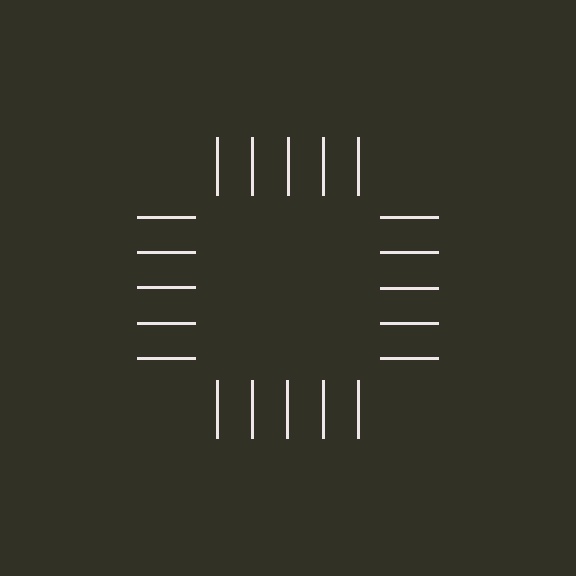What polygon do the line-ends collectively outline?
An illusory square — the line segments terminate on its edges but no continuous stroke is drawn.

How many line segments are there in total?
20 — 5 along each of the 4 edges.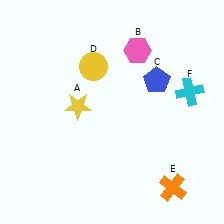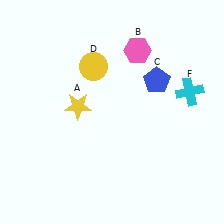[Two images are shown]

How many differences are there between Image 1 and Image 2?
There is 1 difference between the two images.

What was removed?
The orange cross (E) was removed in Image 2.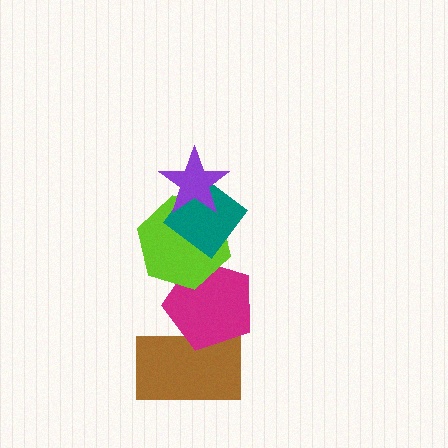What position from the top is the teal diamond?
The teal diamond is 2nd from the top.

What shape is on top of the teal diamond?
The purple star is on top of the teal diamond.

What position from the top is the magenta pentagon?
The magenta pentagon is 4th from the top.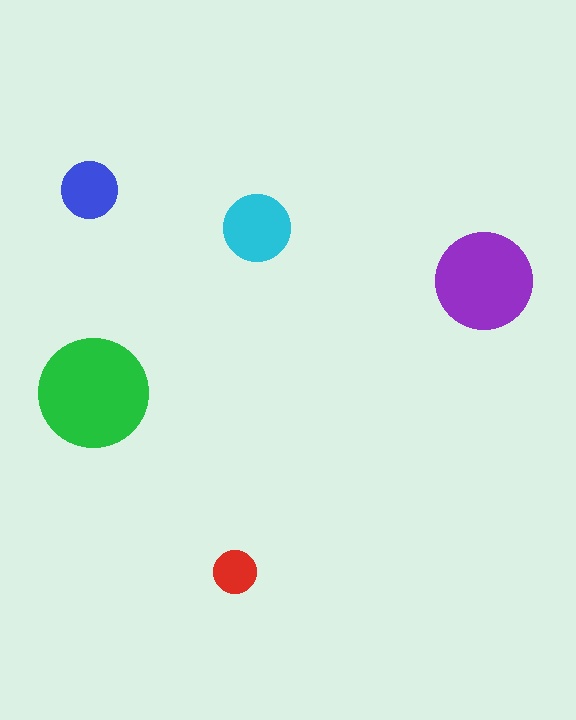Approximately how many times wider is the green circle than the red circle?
About 2.5 times wider.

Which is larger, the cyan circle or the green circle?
The green one.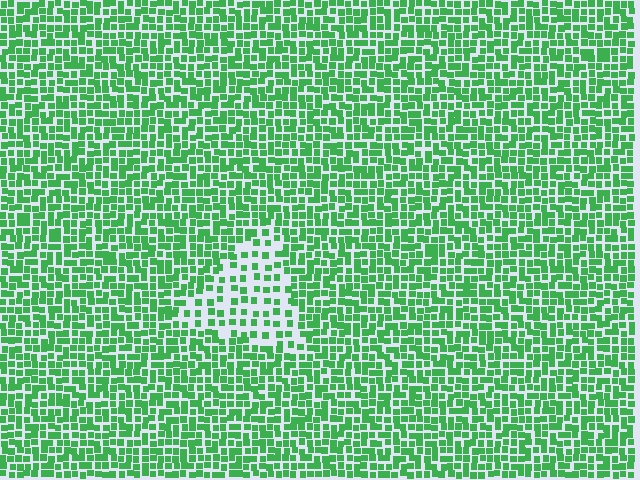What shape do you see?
I see a triangle.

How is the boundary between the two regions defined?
The boundary is defined by a change in element density (approximately 2.1x ratio). All elements are the same color, size, and shape.